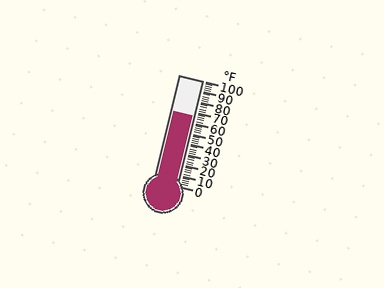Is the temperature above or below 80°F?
The temperature is below 80°F.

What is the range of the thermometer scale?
The thermometer scale ranges from 0°F to 100°F.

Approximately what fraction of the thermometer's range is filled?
The thermometer is filled to approximately 65% of its range.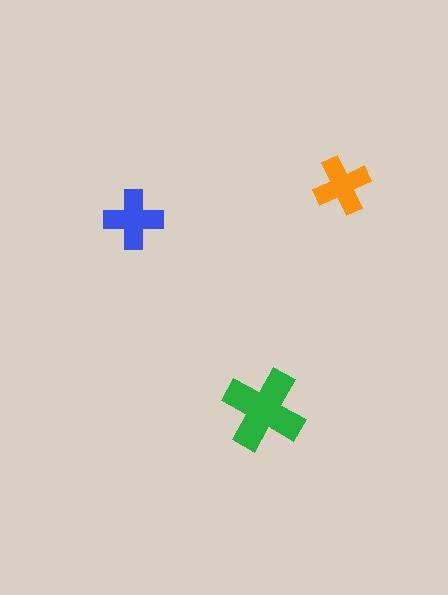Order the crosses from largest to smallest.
the green one, the blue one, the orange one.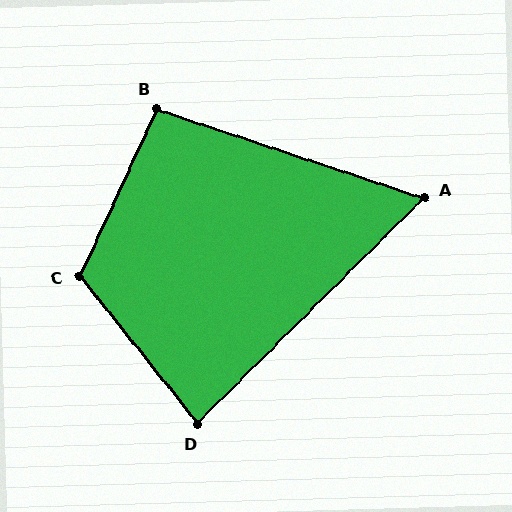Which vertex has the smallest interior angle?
A, at approximately 63 degrees.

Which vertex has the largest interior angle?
C, at approximately 117 degrees.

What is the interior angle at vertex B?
Approximately 96 degrees (obtuse).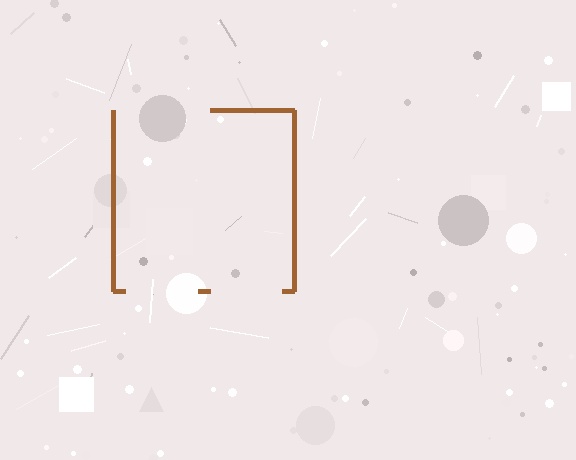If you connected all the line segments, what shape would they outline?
They would outline a square.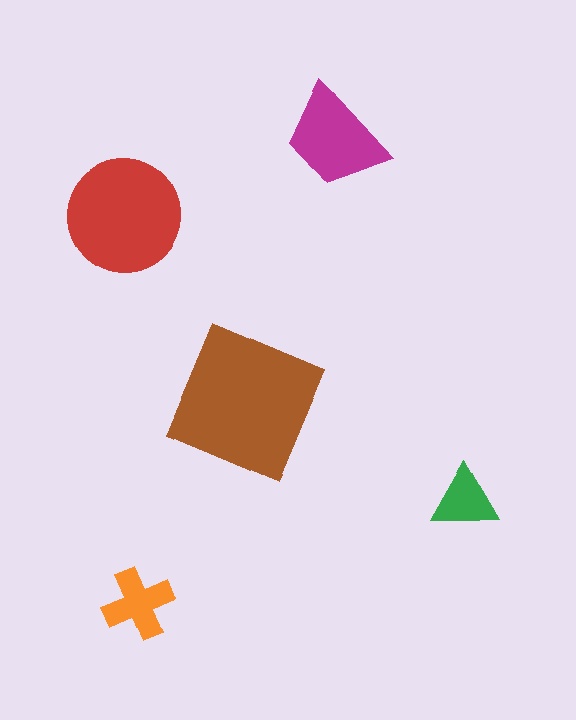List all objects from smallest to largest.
The green triangle, the orange cross, the magenta trapezoid, the red circle, the brown square.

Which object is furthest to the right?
The green triangle is rightmost.